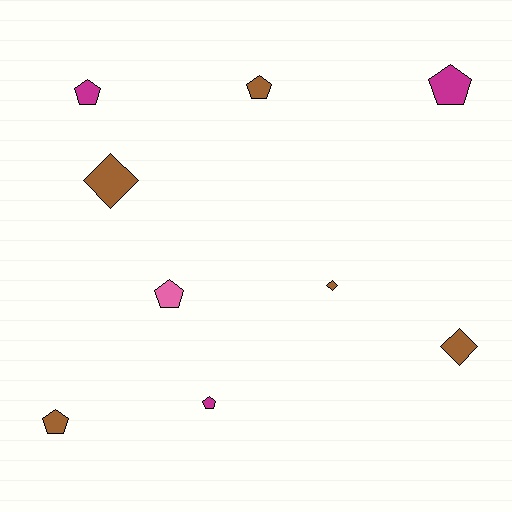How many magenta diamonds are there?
There are no magenta diamonds.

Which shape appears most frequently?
Pentagon, with 6 objects.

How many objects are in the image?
There are 9 objects.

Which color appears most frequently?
Brown, with 5 objects.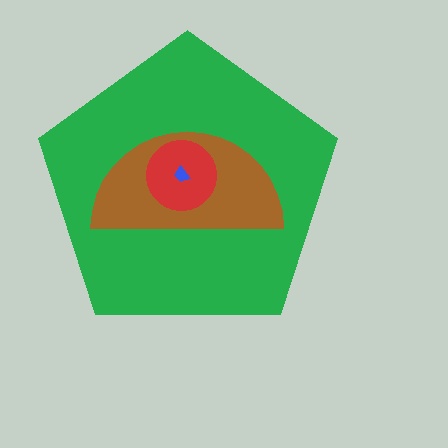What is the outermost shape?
The green pentagon.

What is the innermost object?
The blue trapezoid.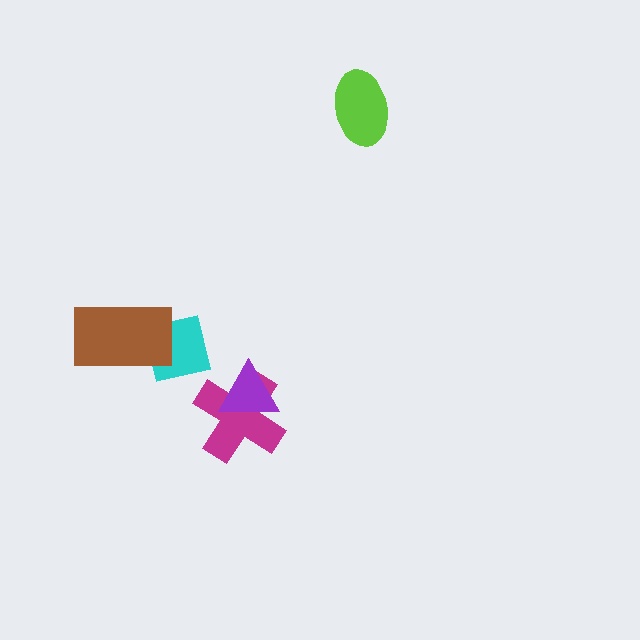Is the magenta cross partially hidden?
Yes, it is partially covered by another shape.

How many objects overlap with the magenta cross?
1 object overlaps with the magenta cross.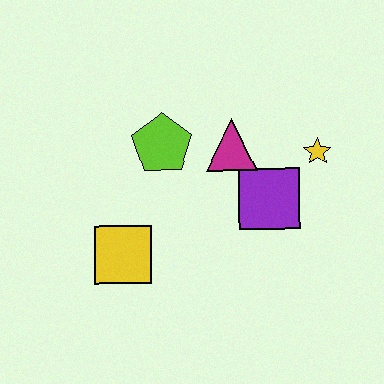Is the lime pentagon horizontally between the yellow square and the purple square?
Yes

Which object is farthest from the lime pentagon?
The yellow star is farthest from the lime pentagon.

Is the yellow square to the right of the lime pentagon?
No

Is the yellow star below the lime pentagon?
Yes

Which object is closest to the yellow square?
The lime pentagon is closest to the yellow square.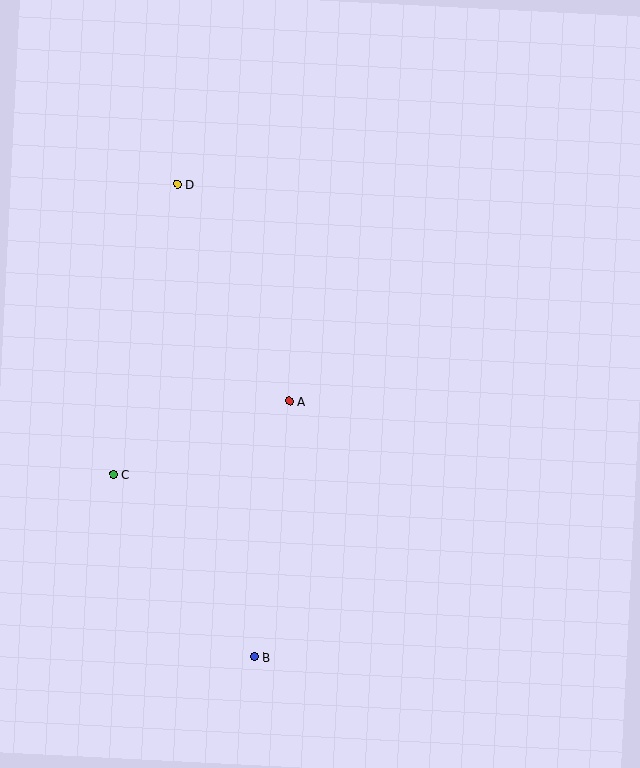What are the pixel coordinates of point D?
Point D is at (177, 184).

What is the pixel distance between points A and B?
The distance between A and B is 258 pixels.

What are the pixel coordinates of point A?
Point A is at (289, 401).